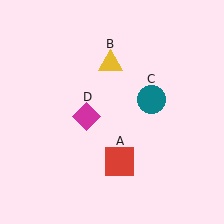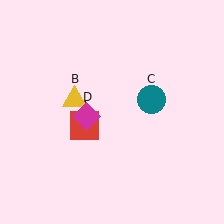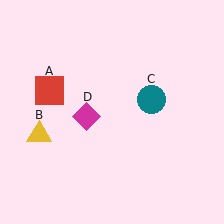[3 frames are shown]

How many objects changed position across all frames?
2 objects changed position: red square (object A), yellow triangle (object B).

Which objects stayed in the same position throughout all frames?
Teal circle (object C) and magenta diamond (object D) remained stationary.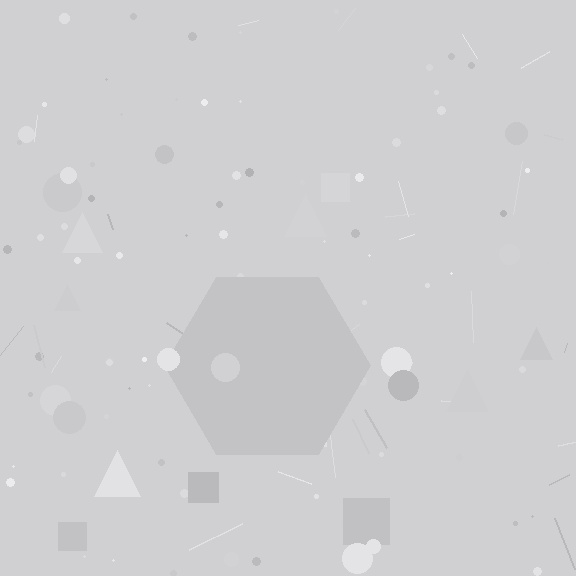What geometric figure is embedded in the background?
A hexagon is embedded in the background.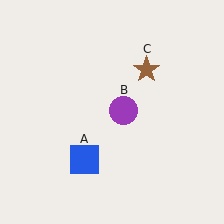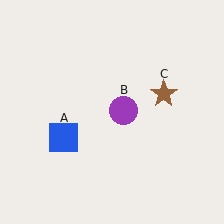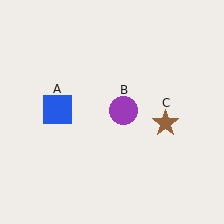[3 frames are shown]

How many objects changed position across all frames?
2 objects changed position: blue square (object A), brown star (object C).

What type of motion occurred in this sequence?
The blue square (object A), brown star (object C) rotated clockwise around the center of the scene.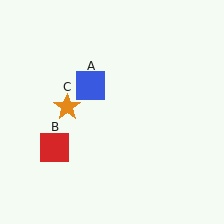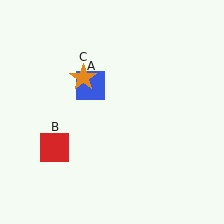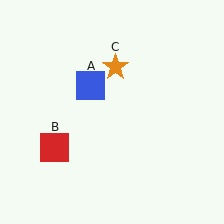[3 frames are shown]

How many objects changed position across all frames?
1 object changed position: orange star (object C).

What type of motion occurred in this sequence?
The orange star (object C) rotated clockwise around the center of the scene.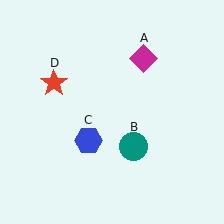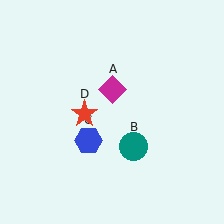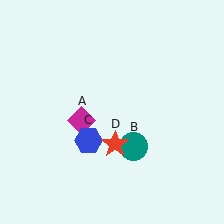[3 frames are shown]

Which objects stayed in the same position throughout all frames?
Teal circle (object B) and blue hexagon (object C) remained stationary.